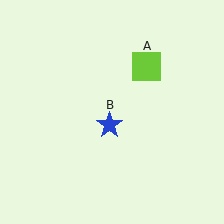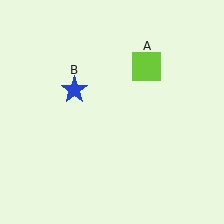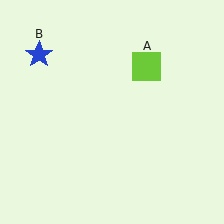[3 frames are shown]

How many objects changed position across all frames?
1 object changed position: blue star (object B).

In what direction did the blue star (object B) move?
The blue star (object B) moved up and to the left.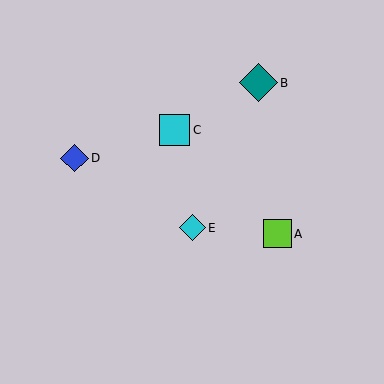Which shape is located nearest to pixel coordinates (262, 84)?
The teal diamond (labeled B) at (258, 83) is nearest to that location.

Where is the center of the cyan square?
The center of the cyan square is at (174, 130).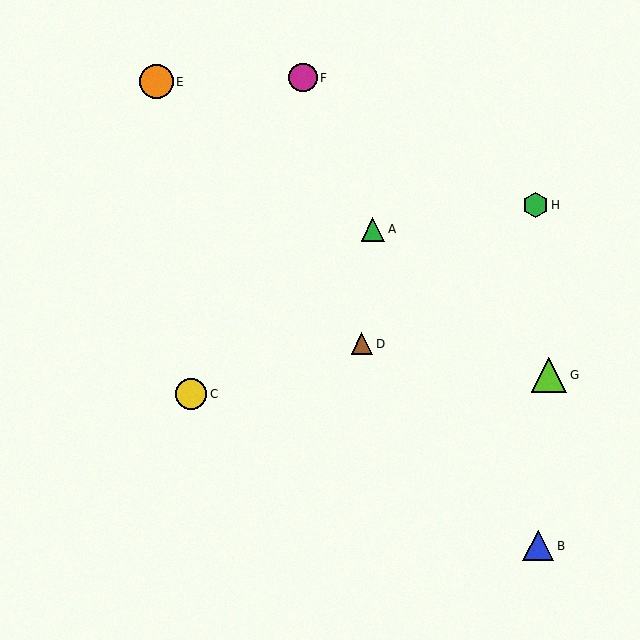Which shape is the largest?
The lime triangle (labeled G) is the largest.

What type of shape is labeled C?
Shape C is a yellow circle.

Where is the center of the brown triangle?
The center of the brown triangle is at (362, 344).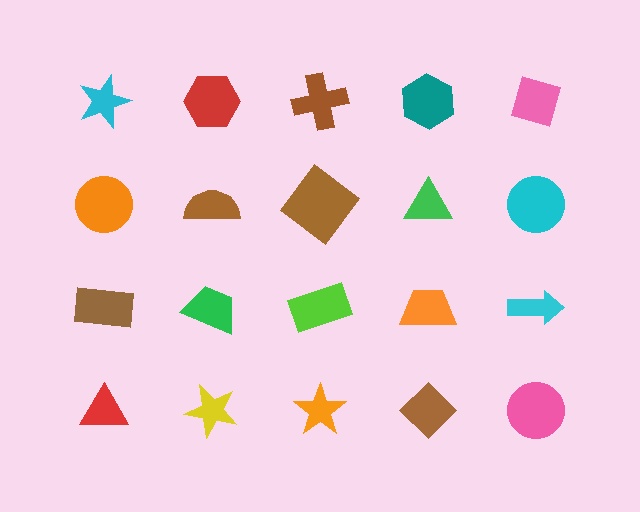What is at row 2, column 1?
An orange circle.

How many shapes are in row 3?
5 shapes.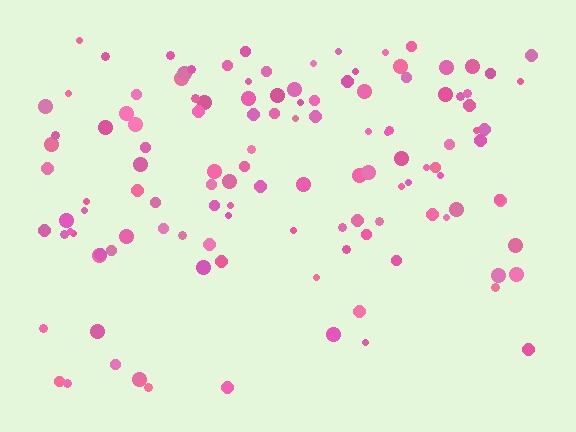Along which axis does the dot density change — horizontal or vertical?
Vertical.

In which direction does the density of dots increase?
From bottom to top, with the top side densest.